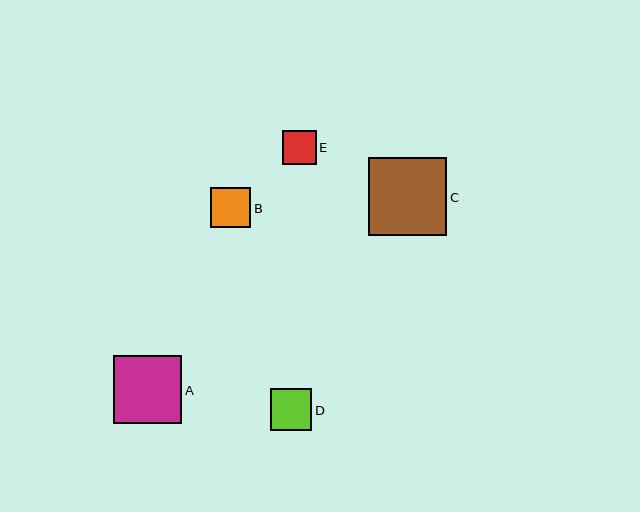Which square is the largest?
Square C is the largest with a size of approximately 78 pixels.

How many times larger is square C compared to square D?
Square C is approximately 1.9 times the size of square D.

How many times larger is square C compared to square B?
Square C is approximately 1.9 times the size of square B.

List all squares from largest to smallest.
From largest to smallest: C, A, D, B, E.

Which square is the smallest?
Square E is the smallest with a size of approximately 34 pixels.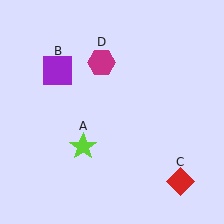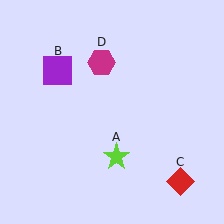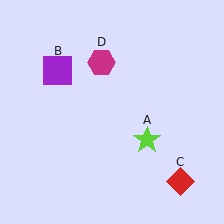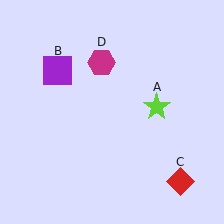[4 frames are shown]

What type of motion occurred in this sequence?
The lime star (object A) rotated counterclockwise around the center of the scene.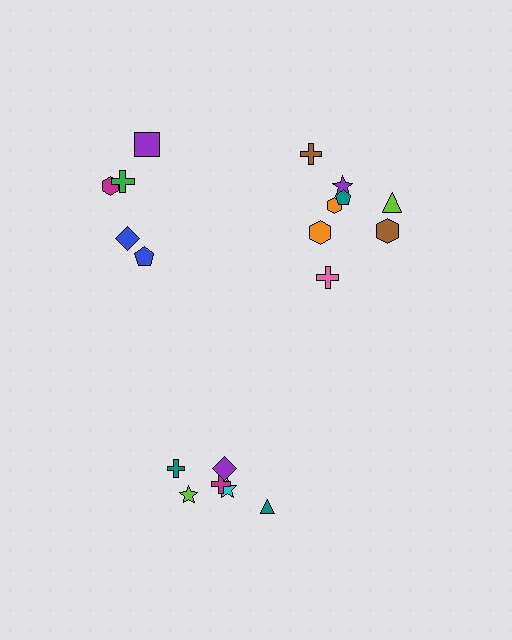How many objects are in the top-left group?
There are 5 objects.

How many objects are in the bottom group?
There are 6 objects.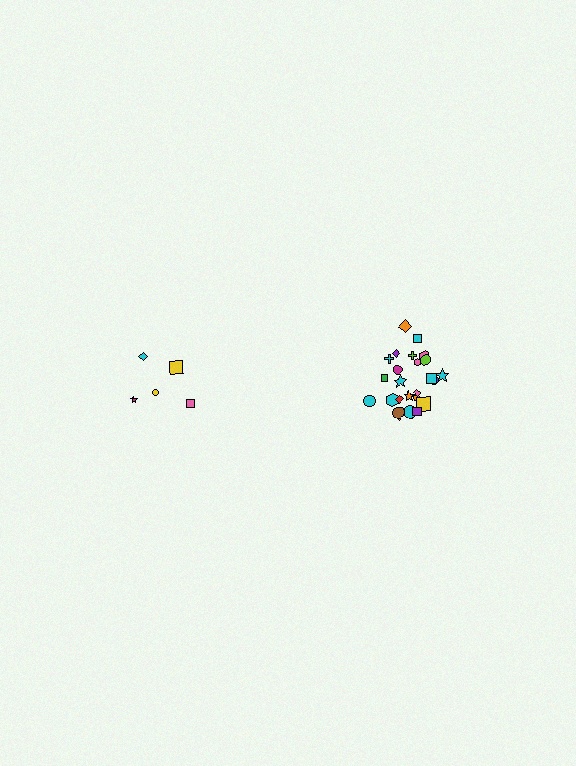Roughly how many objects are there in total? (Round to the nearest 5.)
Roughly 30 objects in total.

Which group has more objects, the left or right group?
The right group.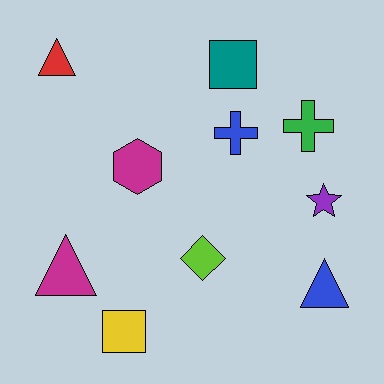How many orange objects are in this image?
There are no orange objects.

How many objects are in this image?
There are 10 objects.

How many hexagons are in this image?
There is 1 hexagon.